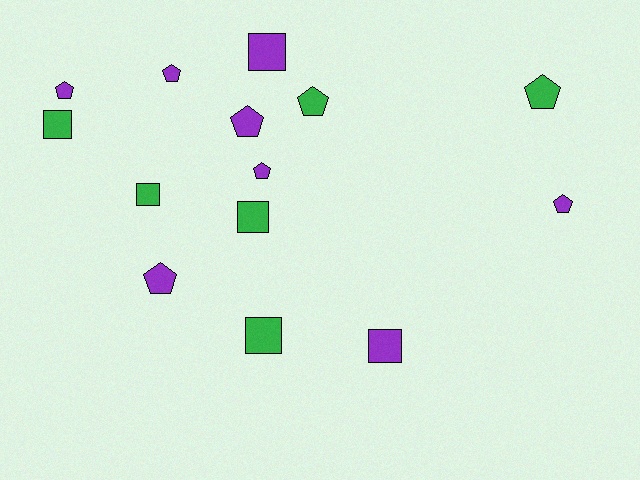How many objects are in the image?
There are 14 objects.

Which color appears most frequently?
Purple, with 8 objects.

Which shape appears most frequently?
Pentagon, with 8 objects.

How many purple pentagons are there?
There are 6 purple pentagons.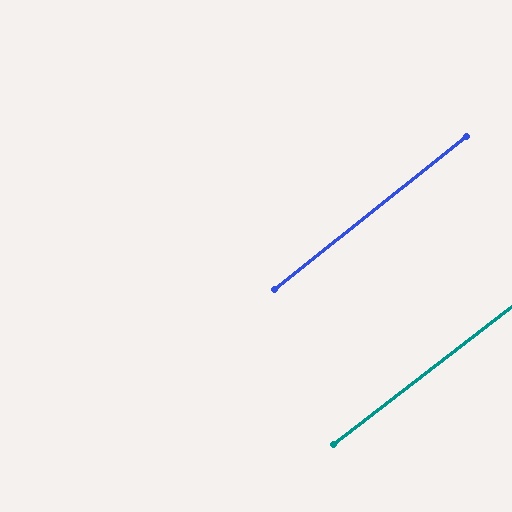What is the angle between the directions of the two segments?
Approximately 1 degree.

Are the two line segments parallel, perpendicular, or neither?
Parallel — their directions differ by only 0.8°.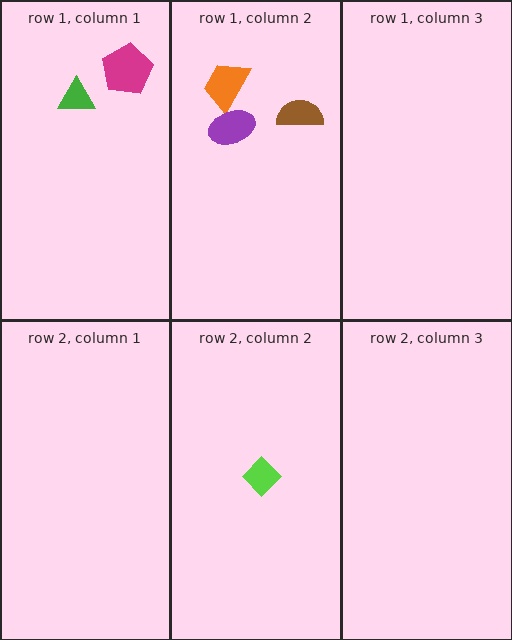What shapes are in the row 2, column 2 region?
The lime diamond.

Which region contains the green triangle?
The row 1, column 1 region.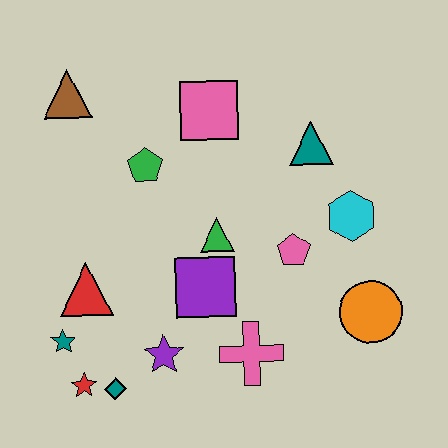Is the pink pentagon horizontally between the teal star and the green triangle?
No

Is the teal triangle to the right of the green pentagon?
Yes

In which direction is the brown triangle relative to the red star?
The brown triangle is above the red star.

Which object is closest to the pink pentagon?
The cyan hexagon is closest to the pink pentagon.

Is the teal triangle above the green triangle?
Yes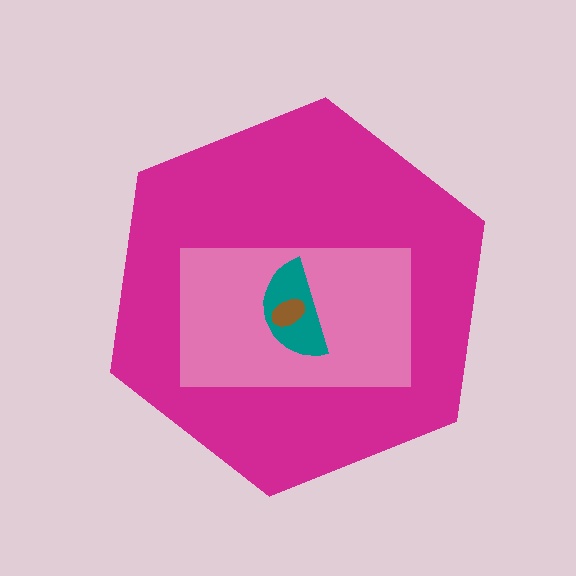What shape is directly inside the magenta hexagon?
The pink rectangle.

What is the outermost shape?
The magenta hexagon.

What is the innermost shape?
The brown ellipse.